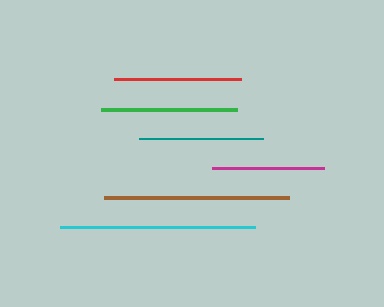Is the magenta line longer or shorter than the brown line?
The brown line is longer than the magenta line.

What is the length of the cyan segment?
The cyan segment is approximately 195 pixels long.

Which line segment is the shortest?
The magenta line is the shortest at approximately 112 pixels.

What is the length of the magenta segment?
The magenta segment is approximately 112 pixels long.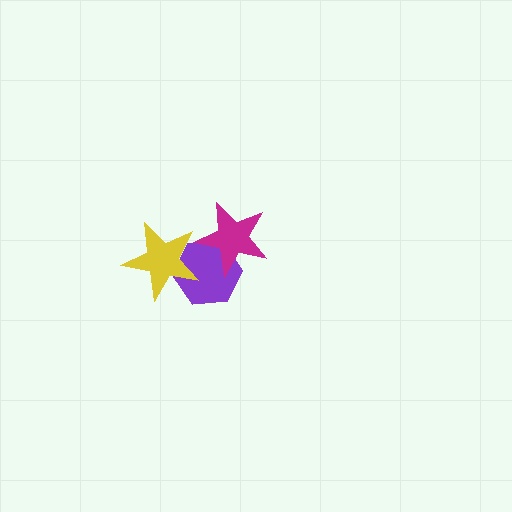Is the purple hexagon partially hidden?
Yes, it is partially covered by another shape.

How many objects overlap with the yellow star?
1 object overlaps with the yellow star.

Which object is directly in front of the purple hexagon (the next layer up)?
The yellow star is directly in front of the purple hexagon.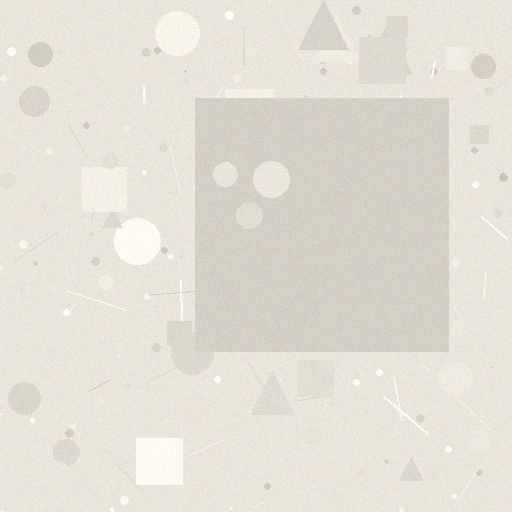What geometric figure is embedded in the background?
A square is embedded in the background.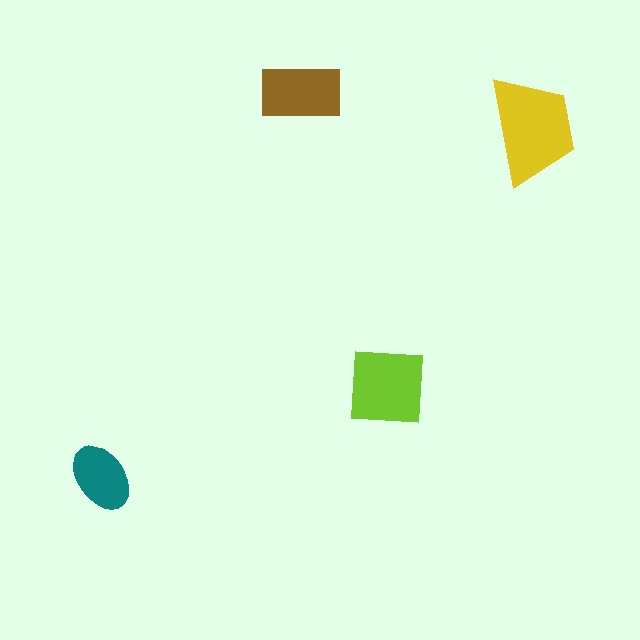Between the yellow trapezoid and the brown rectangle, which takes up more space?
The yellow trapezoid.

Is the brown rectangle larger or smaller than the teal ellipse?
Larger.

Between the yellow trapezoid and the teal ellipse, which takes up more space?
The yellow trapezoid.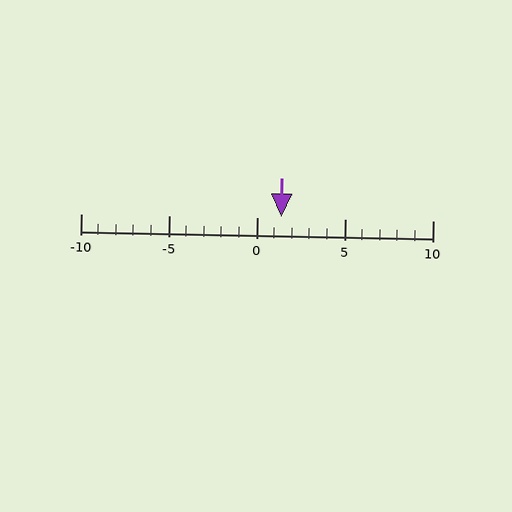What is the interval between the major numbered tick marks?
The major tick marks are spaced 5 units apart.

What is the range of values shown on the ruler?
The ruler shows values from -10 to 10.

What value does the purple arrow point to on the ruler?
The purple arrow points to approximately 1.